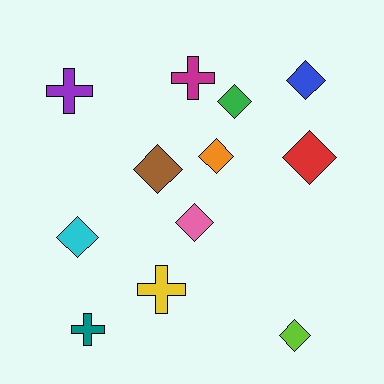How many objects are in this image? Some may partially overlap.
There are 12 objects.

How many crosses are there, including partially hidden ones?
There are 4 crosses.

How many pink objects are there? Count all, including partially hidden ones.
There is 1 pink object.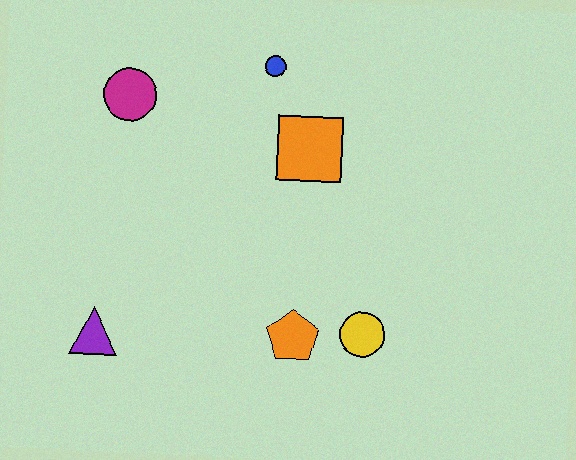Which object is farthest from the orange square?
The purple triangle is farthest from the orange square.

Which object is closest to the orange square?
The blue circle is closest to the orange square.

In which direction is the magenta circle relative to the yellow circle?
The magenta circle is to the left of the yellow circle.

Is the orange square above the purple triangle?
Yes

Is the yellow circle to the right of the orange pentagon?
Yes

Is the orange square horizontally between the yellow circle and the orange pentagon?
Yes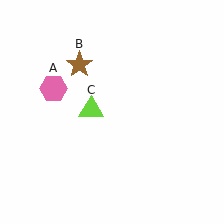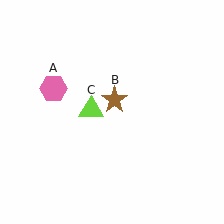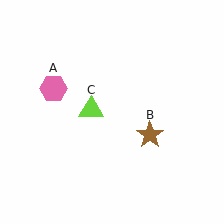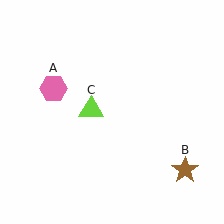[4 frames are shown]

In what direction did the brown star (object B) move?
The brown star (object B) moved down and to the right.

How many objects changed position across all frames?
1 object changed position: brown star (object B).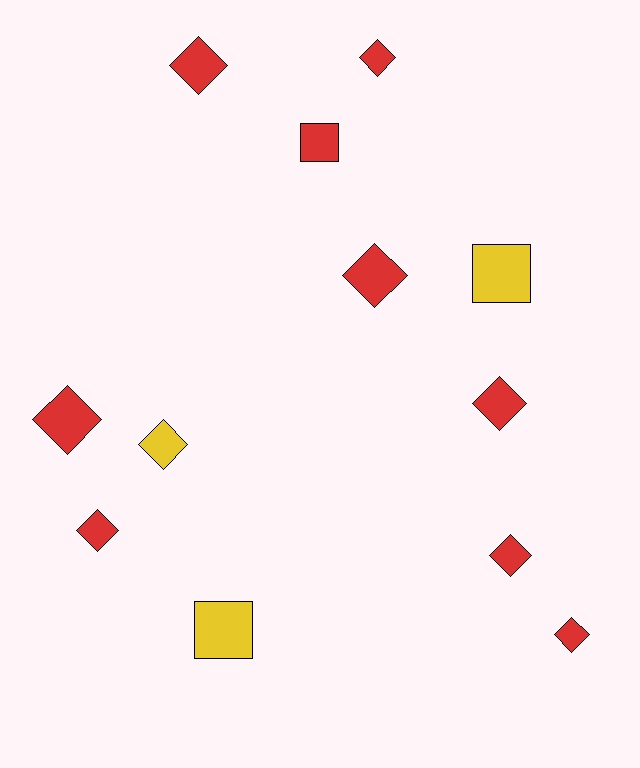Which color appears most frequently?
Red, with 9 objects.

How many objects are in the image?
There are 12 objects.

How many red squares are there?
There is 1 red square.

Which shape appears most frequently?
Diamond, with 9 objects.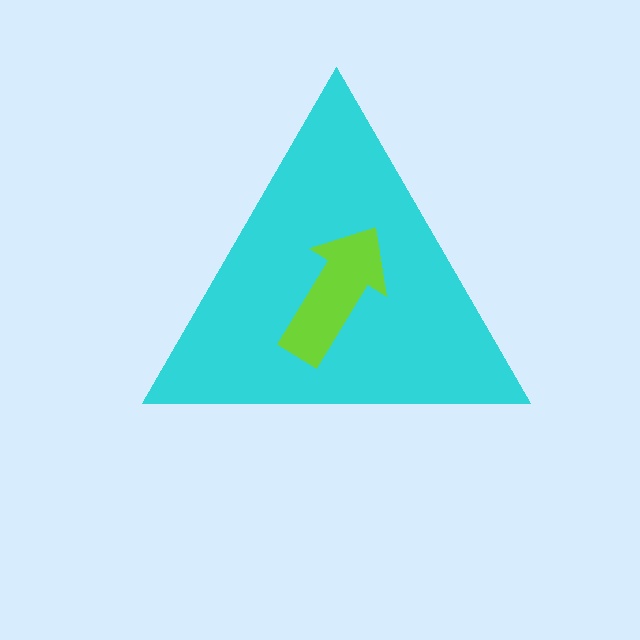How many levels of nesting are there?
2.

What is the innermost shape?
The lime arrow.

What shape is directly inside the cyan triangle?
The lime arrow.